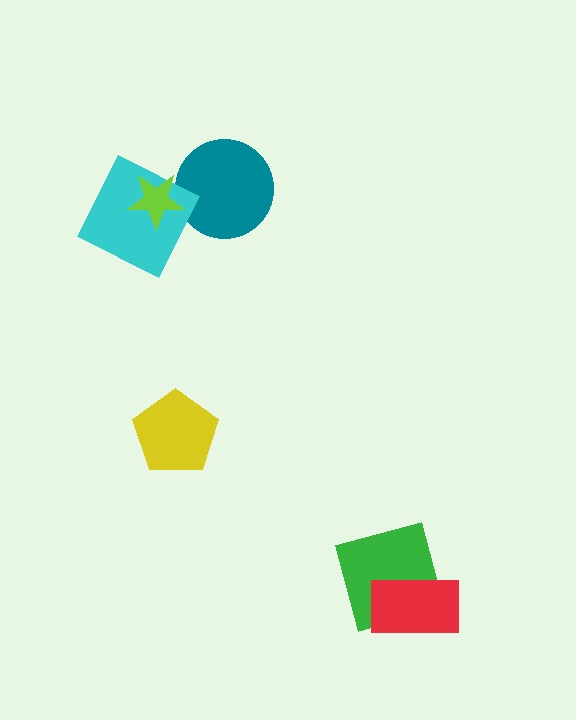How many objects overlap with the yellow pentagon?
0 objects overlap with the yellow pentagon.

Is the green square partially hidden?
Yes, it is partially covered by another shape.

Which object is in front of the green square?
The red rectangle is in front of the green square.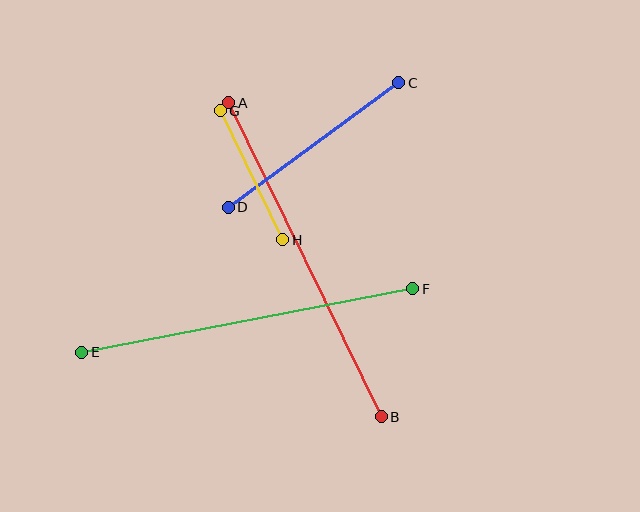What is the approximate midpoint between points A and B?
The midpoint is at approximately (305, 260) pixels.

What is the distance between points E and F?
The distance is approximately 337 pixels.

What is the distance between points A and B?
The distance is approximately 349 pixels.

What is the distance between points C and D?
The distance is approximately 211 pixels.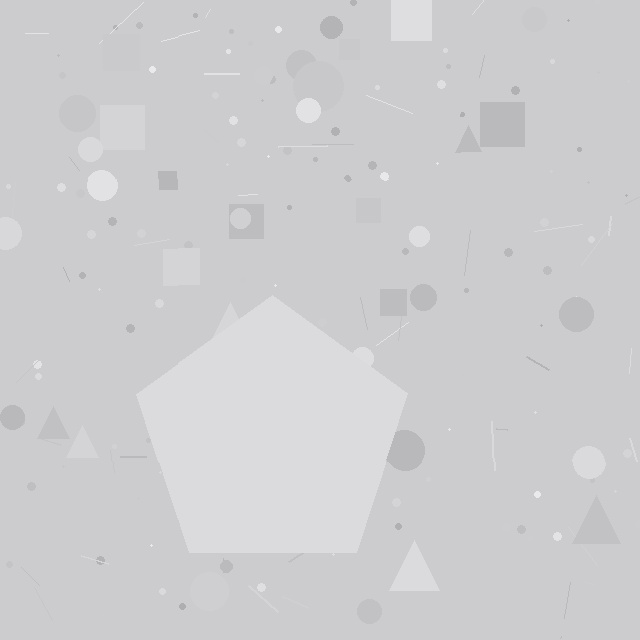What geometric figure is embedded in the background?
A pentagon is embedded in the background.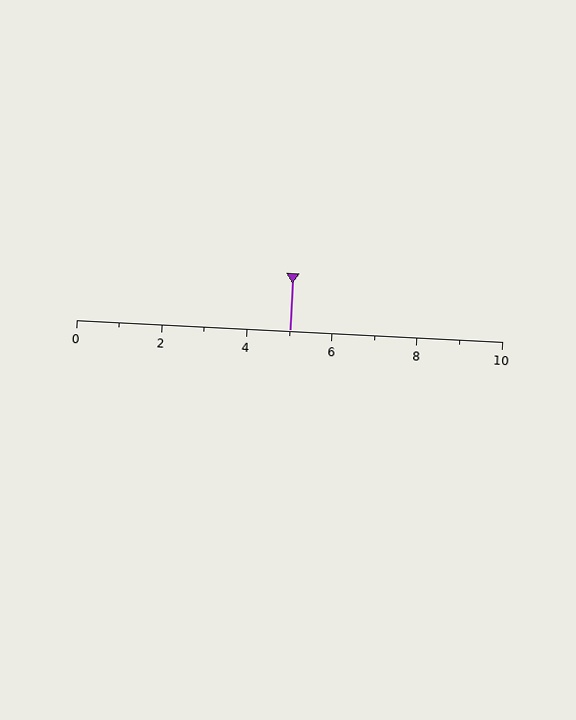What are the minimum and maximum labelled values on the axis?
The axis runs from 0 to 10.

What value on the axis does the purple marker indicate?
The marker indicates approximately 5.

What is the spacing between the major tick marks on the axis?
The major ticks are spaced 2 apart.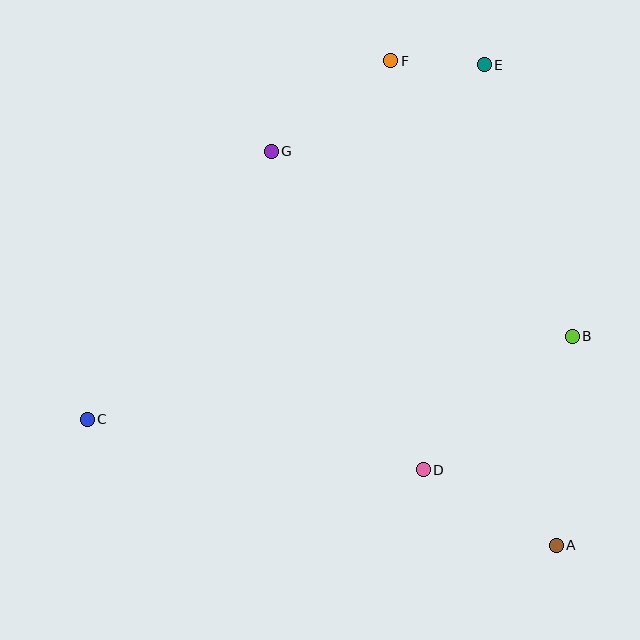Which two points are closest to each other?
Points E and F are closest to each other.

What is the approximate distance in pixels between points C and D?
The distance between C and D is approximately 340 pixels.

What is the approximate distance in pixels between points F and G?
The distance between F and G is approximately 150 pixels.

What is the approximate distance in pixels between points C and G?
The distance between C and G is approximately 325 pixels.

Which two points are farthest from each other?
Points C and E are farthest from each other.